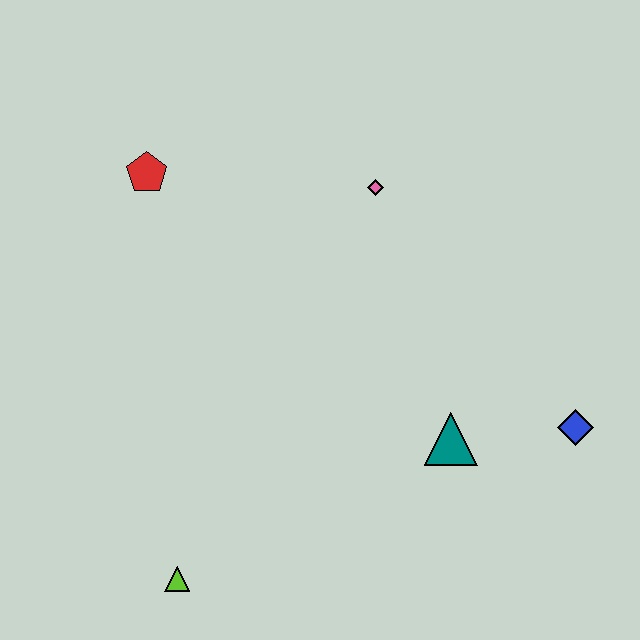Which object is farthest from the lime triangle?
The pink diamond is farthest from the lime triangle.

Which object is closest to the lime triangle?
The teal triangle is closest to the lime triangle.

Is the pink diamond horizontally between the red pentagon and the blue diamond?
Yes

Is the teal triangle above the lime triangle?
Yes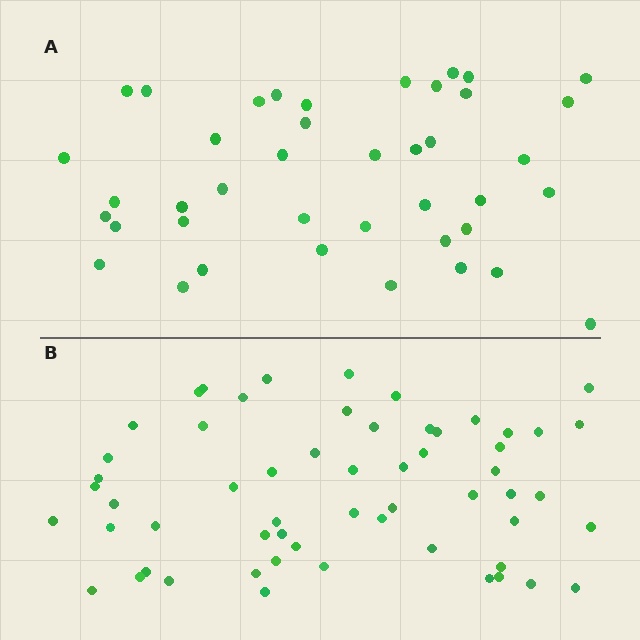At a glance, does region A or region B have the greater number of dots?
Region B (the bottom region) has more dots.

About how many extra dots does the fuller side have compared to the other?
Region B has approximately 15 more dots than region A.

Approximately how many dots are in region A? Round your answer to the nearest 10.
About 40 dots. (The exact count is 41, which rounds to 40.)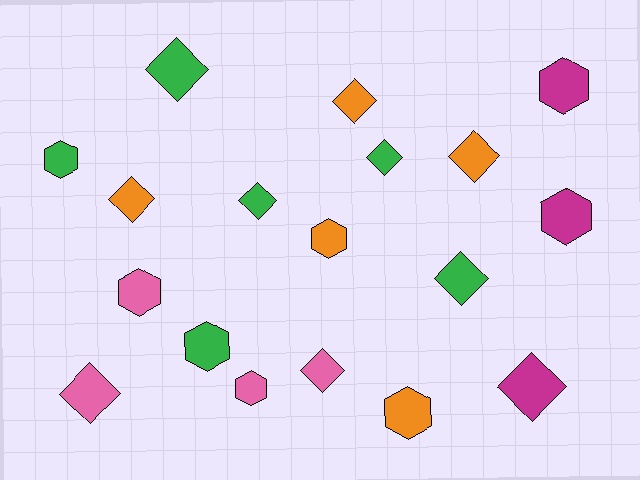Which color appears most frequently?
Green, with 6 objects.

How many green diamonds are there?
There are 4 green diamonds.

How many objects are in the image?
There are 18 objects.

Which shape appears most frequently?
Diamond, with 10 objects.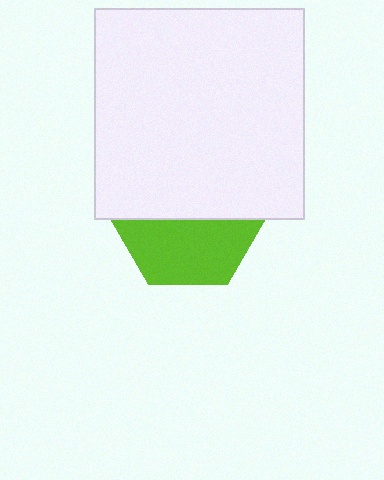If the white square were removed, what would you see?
You would see the complete lime hexagon.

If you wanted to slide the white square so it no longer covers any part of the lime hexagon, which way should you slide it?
Slide it up — that is the most direct way to separate the two shapes.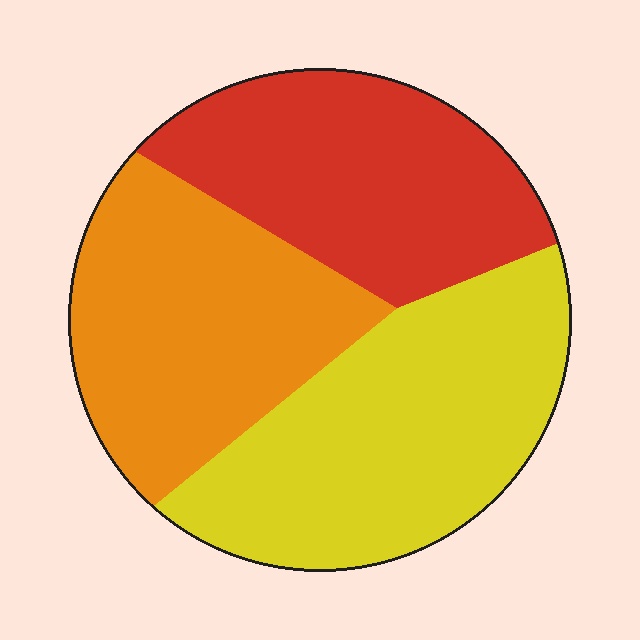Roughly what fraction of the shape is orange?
Orange covers about 30% of the shape.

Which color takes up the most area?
Yellow, at roughly 40%.